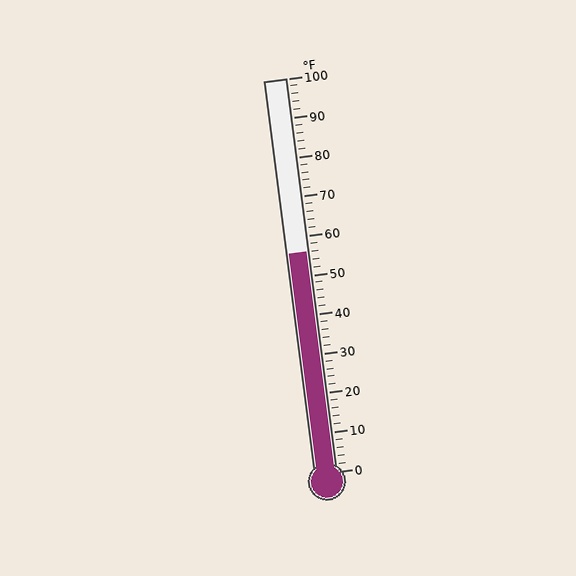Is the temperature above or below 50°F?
The temperature is above 50°F.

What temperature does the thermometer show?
The thermometer shows approximately 56°F.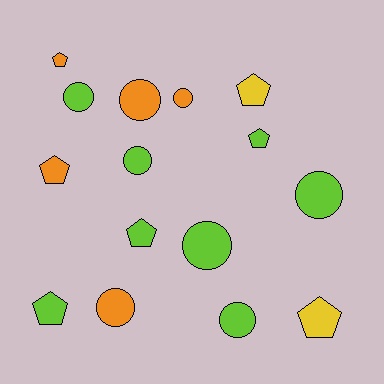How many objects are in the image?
There are 15 objects.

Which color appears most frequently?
Lime, with 8 objects.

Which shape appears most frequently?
Circle, with 8 objects.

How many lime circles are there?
There are 5 lime circles.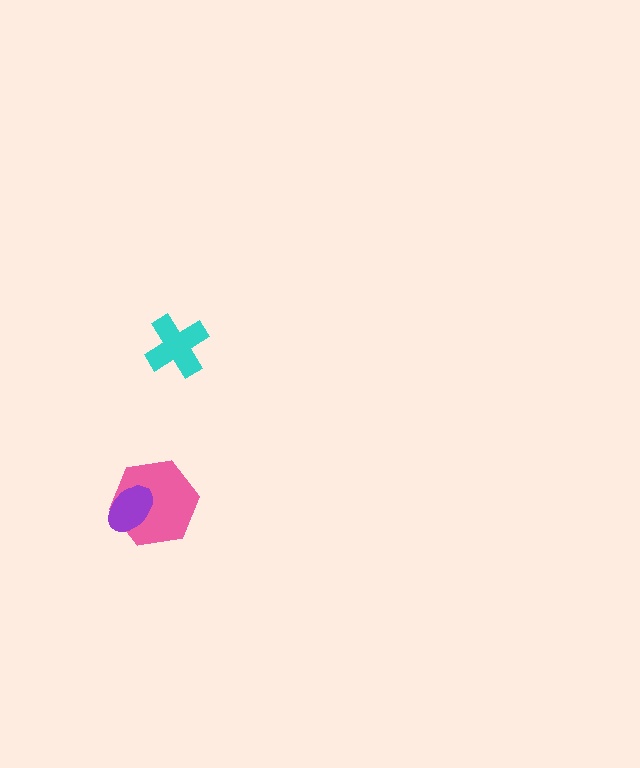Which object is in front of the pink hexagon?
The purple ellipse is in front of the pink hexagon.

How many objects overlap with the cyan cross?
0 objects overlap with the cyan cross.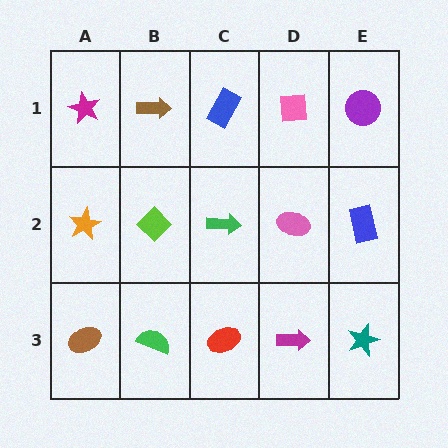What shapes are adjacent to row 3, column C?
A green arrow (row 2, column C), a green semicircle (row 3, column B), a magenta arrow (row 3, column D).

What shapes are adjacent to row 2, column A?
A magenta star (row 1, column A), a brown ellipse (row 3, column A), a lime diamond (row 2, column B).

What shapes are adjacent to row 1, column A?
An orange star (row 2, column A), a brown arrow (row 1, column B).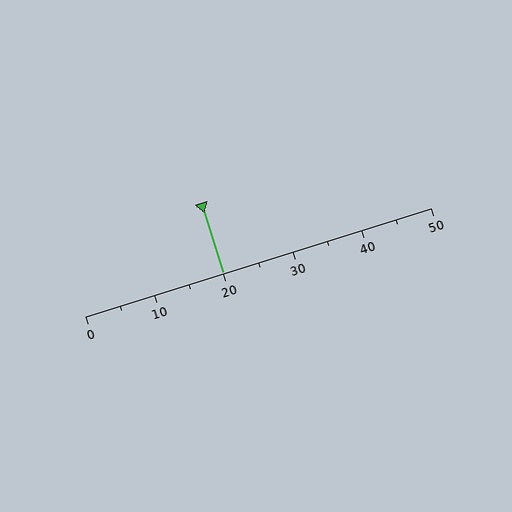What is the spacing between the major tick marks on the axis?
The major ticks are spaced 10 apart.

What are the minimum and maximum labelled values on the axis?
The axis runs from 0 to 50.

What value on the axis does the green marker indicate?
The marker indicates approximately 20.